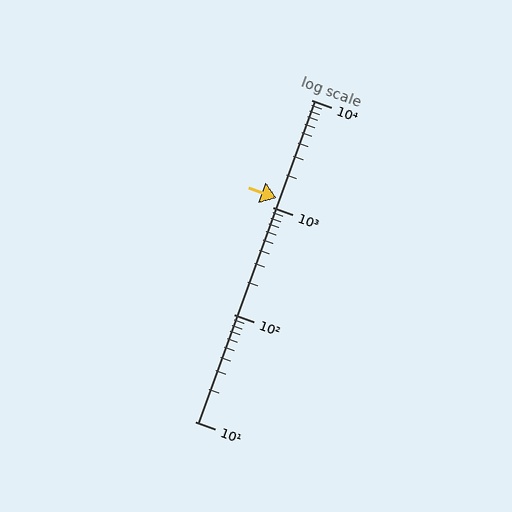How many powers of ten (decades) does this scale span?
The scale spans 3 decades, from 10 to 10000.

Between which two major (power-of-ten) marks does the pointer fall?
The pointer is between 1000 and 10000.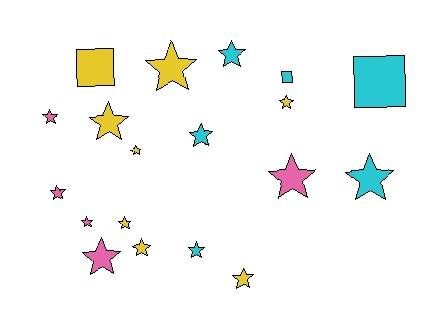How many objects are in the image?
There are 19 objects.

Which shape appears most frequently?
Star, with 16 objects.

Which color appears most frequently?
Yellow, with 8 objects.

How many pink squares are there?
There are no pink squares.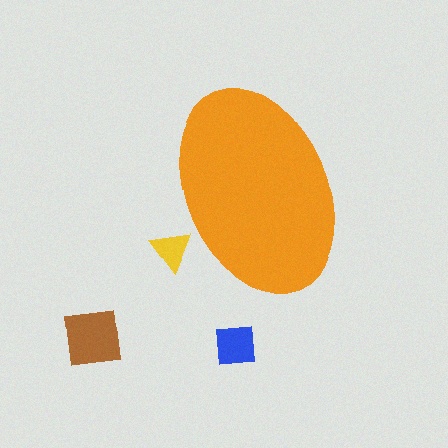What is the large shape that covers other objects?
An orange ellipse.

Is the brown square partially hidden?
No, the brown square is fully visible.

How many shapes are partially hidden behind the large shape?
1 shape is partially hidden.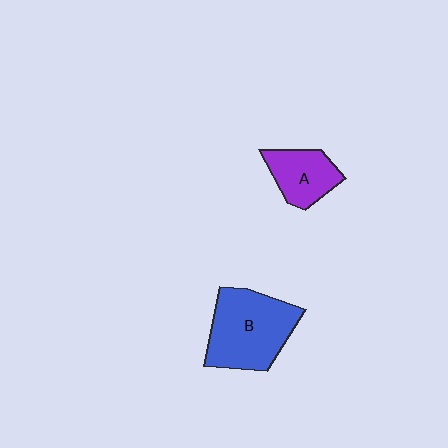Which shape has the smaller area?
Shape A (purple).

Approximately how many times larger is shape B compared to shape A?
Approximately 1.8 times.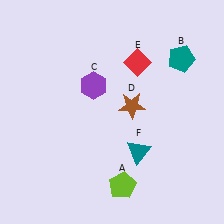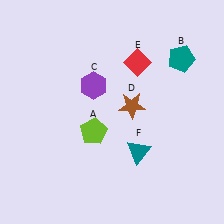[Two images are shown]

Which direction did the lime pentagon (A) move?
The lime pentagon (A) moved up.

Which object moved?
The lime pentagon (A) moved up.